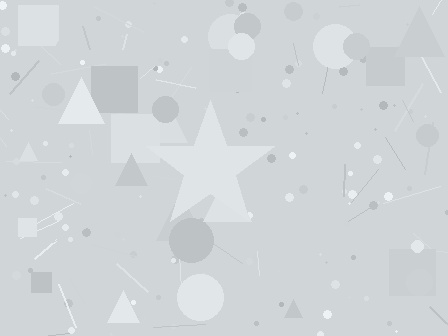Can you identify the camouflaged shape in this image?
The camouflaged shape is a star.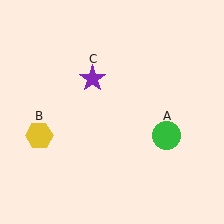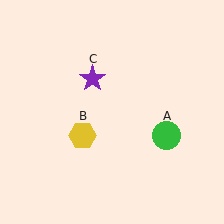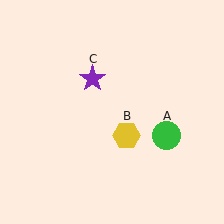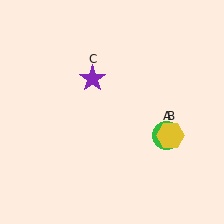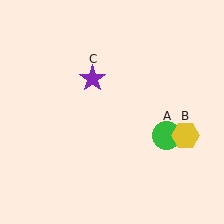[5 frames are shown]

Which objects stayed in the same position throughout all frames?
Green circle (object A) and purple star (object C) remained stationary.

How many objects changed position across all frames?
1 object changed position: yellow hexagon (object B).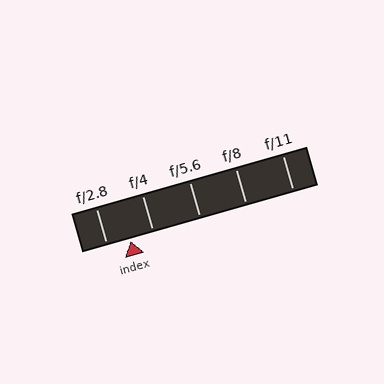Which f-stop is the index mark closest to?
The index mark is closest to f/2.8.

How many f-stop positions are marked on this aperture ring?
There are 5 f-stop positions marked.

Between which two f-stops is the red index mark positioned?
The index mark is between f/2.8 and f/4.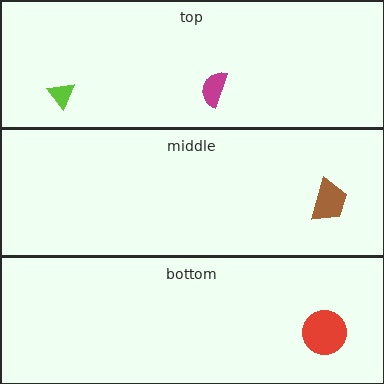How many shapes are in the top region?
2.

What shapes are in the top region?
The magenta semicircle, the lime triangle.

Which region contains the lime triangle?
The top region.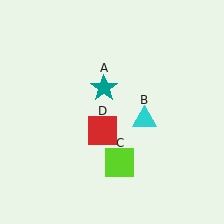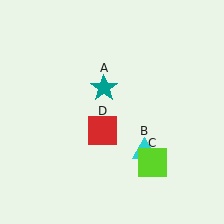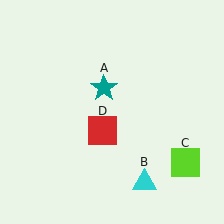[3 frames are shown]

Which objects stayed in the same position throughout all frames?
Teal star (object A) and red square (object D) remained stationary.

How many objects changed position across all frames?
2 objects changed position: cyan triangle (object B), lime square (object C).